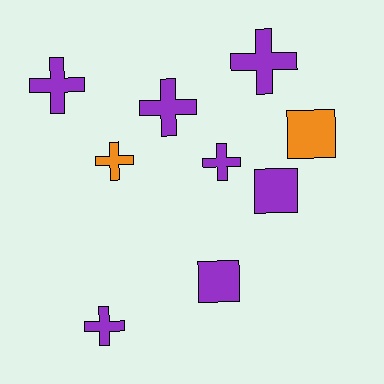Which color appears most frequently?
Purple, with 7 objects.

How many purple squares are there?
There are 2 purple squares.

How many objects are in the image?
There are 9 objects.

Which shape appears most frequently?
Cross, with 6 objects.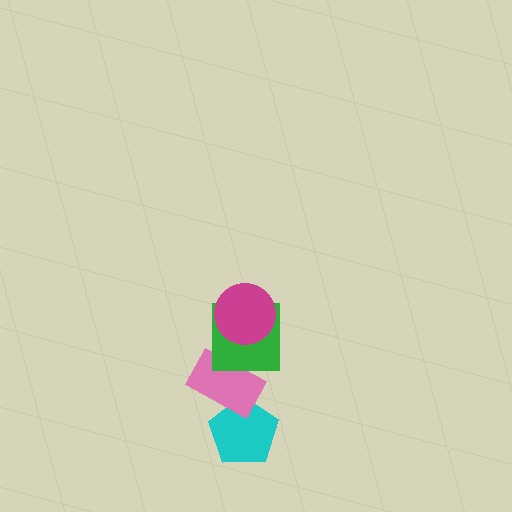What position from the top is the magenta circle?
The magenta circle is 1st from the top.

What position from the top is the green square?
The green square is 2nd from the top.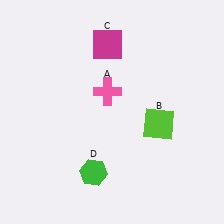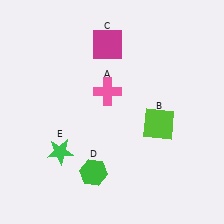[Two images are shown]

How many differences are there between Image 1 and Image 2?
There is 1 difference between the two images.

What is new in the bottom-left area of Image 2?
A green star (E) was added in the bottom-left area of Image 2.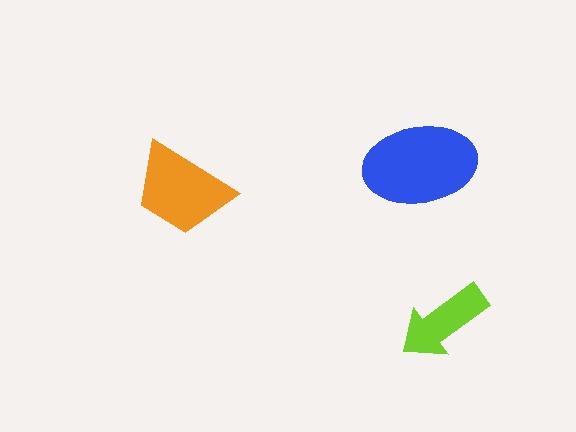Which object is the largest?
The blue ellipse.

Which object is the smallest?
The lime arrow.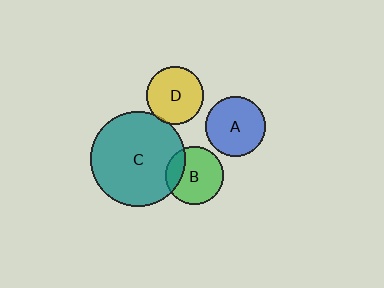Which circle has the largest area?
Circle C (teal).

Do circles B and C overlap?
Yes.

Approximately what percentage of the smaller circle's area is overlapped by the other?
Approximately 20%.